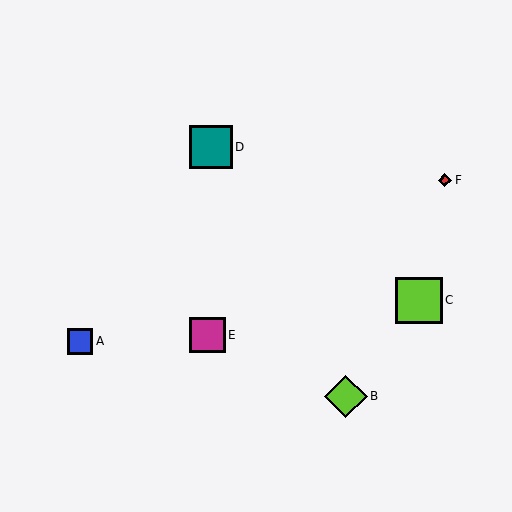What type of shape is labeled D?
Shape D is a teal square.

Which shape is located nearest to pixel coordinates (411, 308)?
The lime square (labeled C) at (419, 300) is nearest to that location.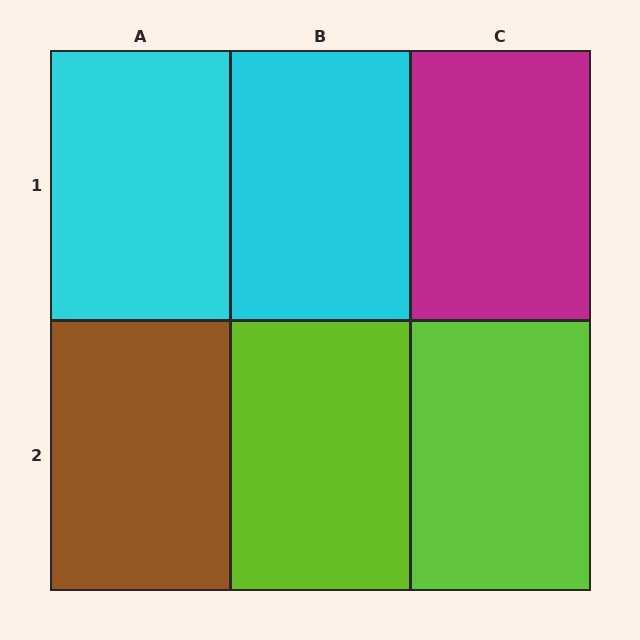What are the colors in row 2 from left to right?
Brown, lime, lime.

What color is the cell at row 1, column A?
Cyan.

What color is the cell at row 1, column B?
Cyan.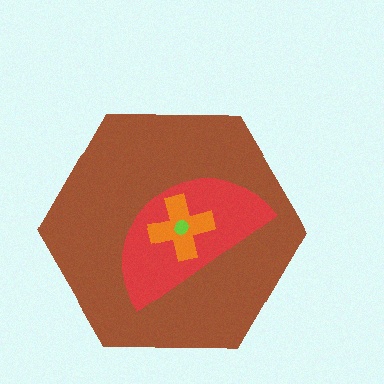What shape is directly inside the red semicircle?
The orange cross.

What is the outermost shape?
The brown hexagon.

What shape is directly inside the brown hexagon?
The red semicircle.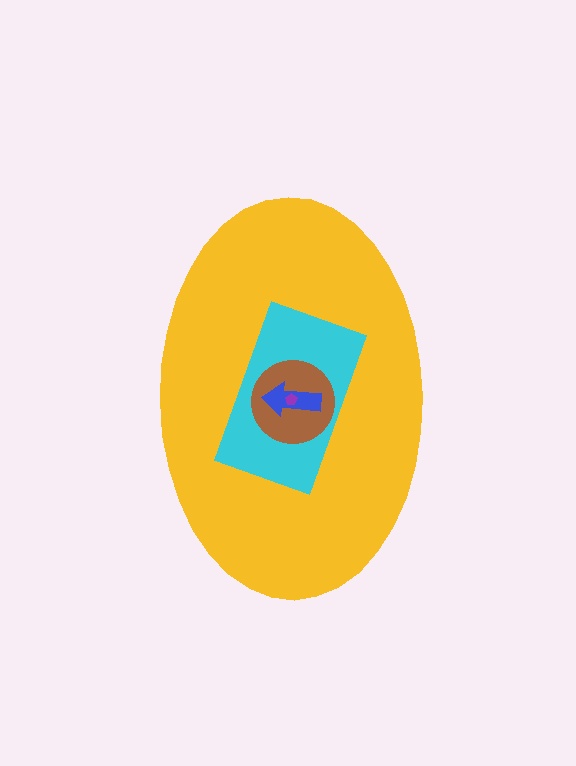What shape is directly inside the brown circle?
The blue arrow.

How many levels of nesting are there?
5.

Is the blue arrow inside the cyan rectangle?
Yes.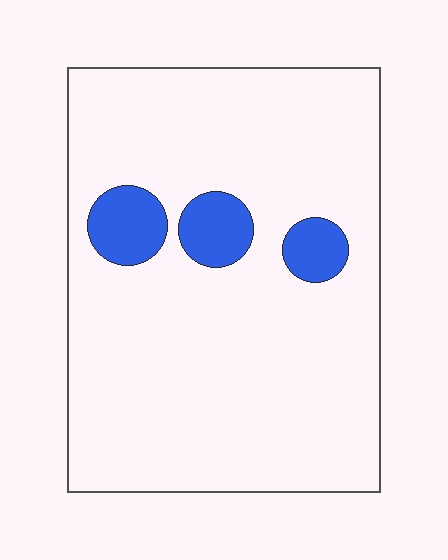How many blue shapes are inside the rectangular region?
3.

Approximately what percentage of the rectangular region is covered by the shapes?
Approximately 10%.